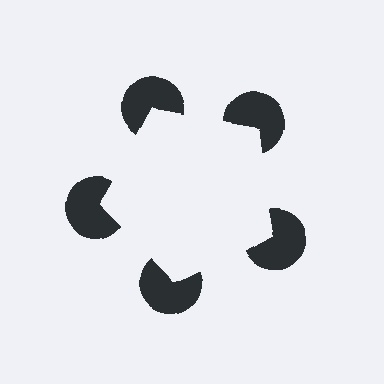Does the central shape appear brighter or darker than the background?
It typically appears slightly brighter than the background, even though no actual brightness change is drawn.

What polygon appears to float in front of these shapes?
An illusory pentagon — its edges are inferred from the aligned wedge cuts in the pac-man discs, not physically drawn.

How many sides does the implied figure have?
5 sides.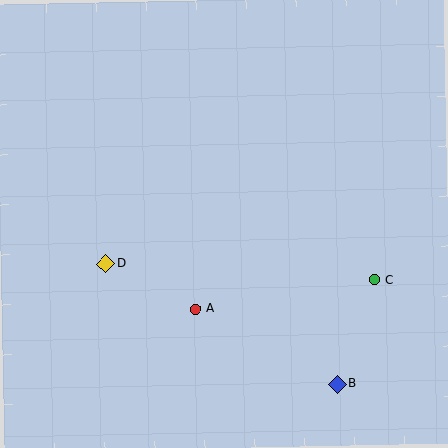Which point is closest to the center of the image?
Point A at (195, 309) is closest to the center.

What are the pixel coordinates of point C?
Point C is at (374, 280).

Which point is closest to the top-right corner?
Point C is closest to the top-right corner.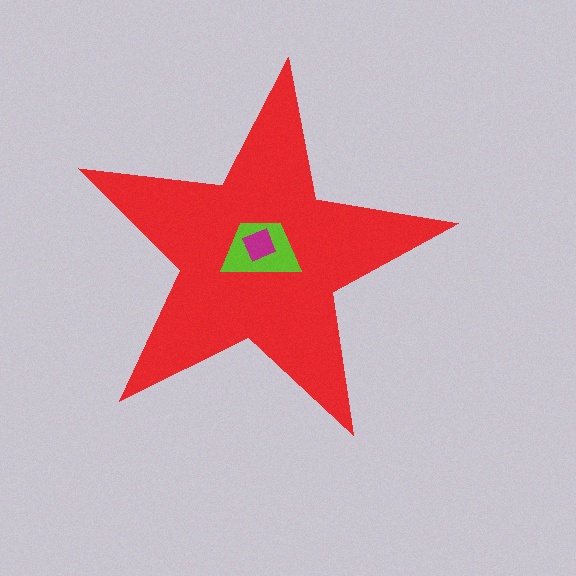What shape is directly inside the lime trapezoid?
The magenta square.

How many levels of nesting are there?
3.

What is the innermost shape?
The magenta square.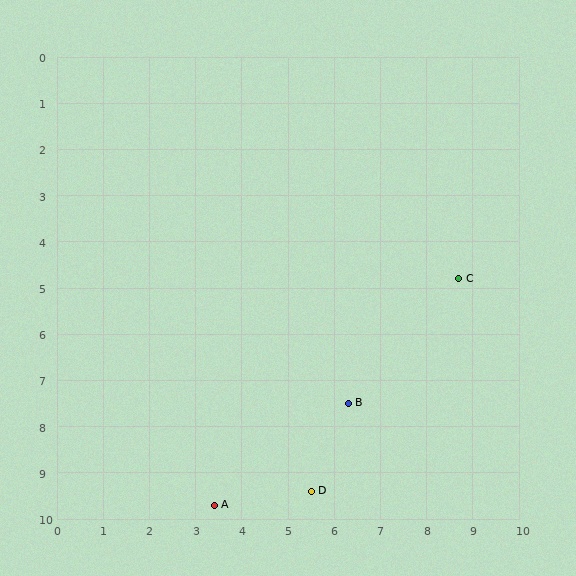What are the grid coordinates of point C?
Point C is at approximately (8.7, 4.8).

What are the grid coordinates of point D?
Point D is at approximately (5.5, 9.4).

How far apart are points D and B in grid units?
Points D and B are about 2.1 grid units apart.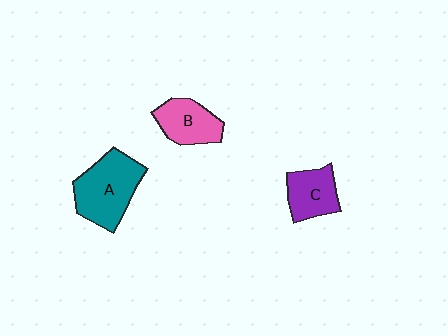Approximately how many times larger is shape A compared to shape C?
Approximately 1.6 times.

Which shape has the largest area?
Shape A (teal).